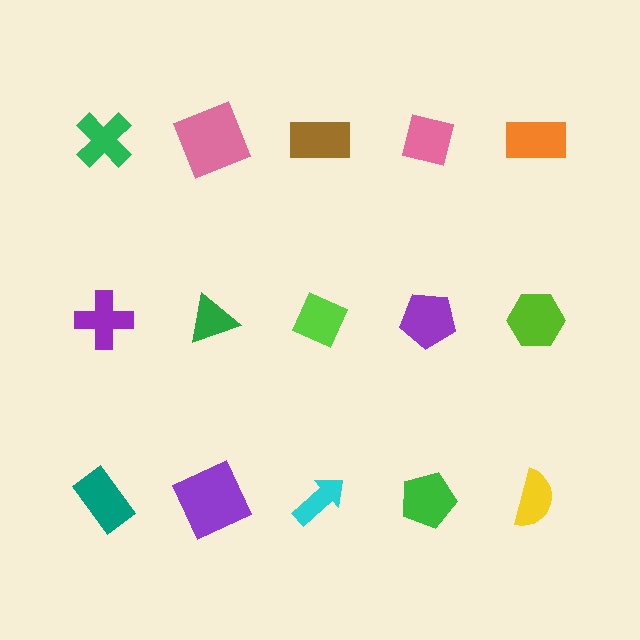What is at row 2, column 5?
A lime hexagon.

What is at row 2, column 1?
A purple cross.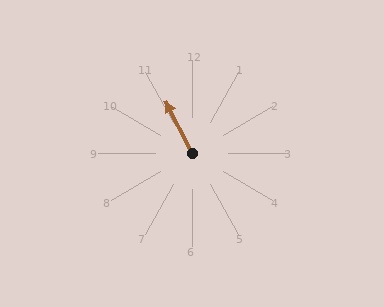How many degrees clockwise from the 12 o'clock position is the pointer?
Approximately 333 degrees.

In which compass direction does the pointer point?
Northwest.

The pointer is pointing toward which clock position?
Roughly 11 o'clock.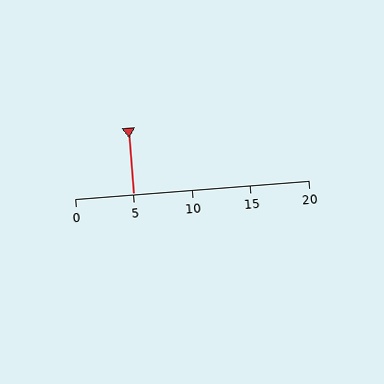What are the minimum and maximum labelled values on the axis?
The axis runs from 0 to 20.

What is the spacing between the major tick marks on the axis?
The major ticks are spaced 5 apart.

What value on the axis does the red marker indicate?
The marker indicates approximately 5.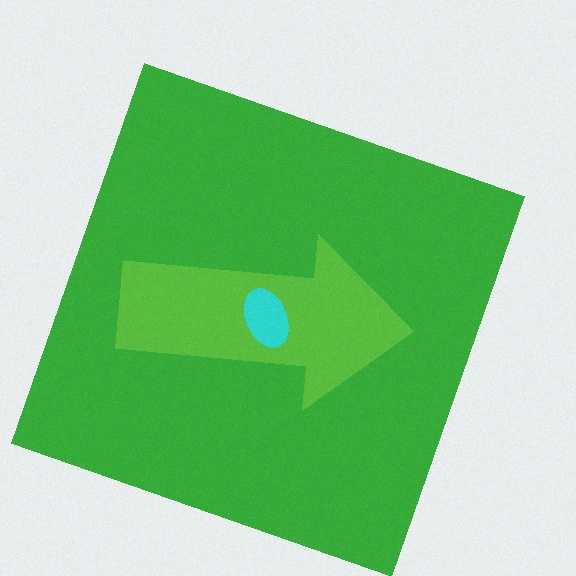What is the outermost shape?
The green square.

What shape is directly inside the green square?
The lime arrow.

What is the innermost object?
The cyan ellipse.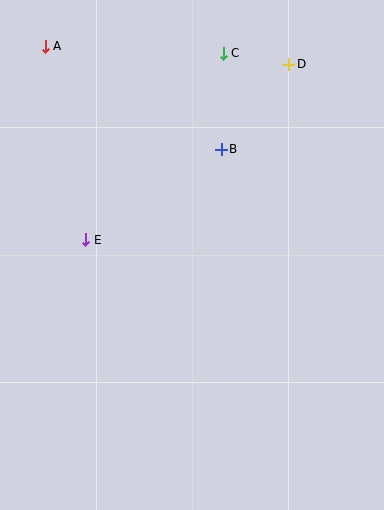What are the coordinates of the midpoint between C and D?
The midpoint between C and D is at (256, 59).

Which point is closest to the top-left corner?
Point A is closest to the top-left corner.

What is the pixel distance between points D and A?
The distance between D and A is 244 pixels.